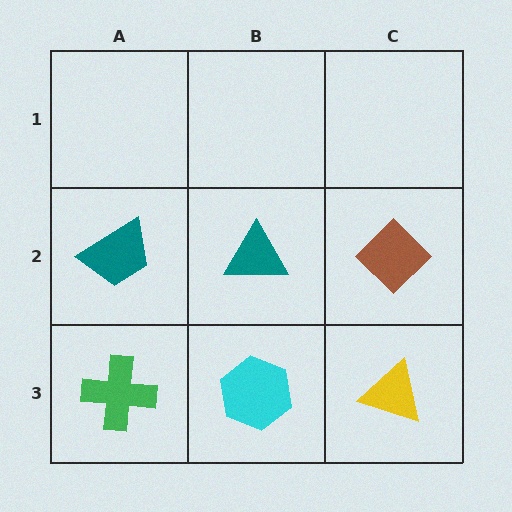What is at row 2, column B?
A teal triangle.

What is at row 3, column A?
A green cross.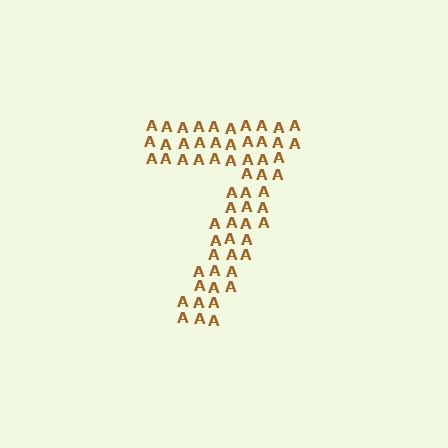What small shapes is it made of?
It is made of small letter A's.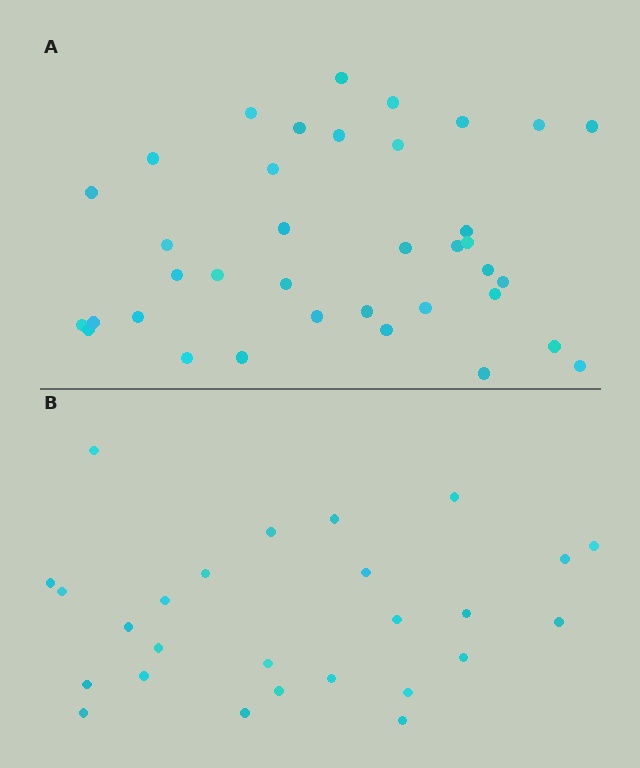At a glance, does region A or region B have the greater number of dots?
Region A (the top region) has more dots.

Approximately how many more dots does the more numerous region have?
Region A has roughly 12 or so more dots than region B.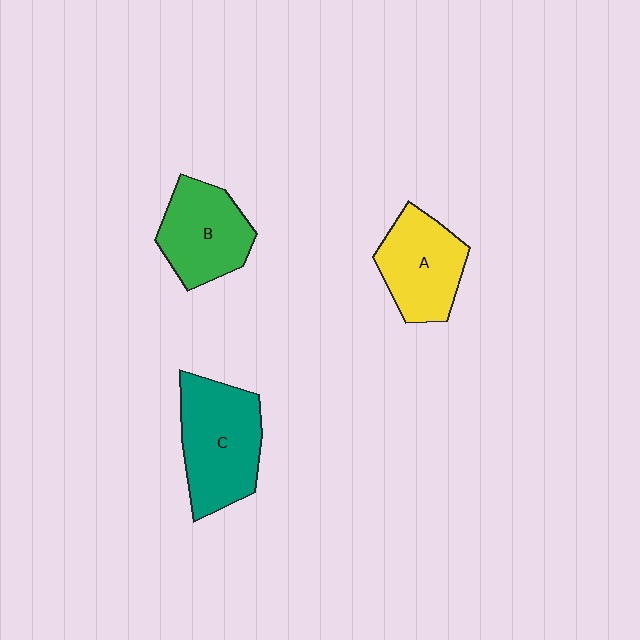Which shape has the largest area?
Shape C (teal).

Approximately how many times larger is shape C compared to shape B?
Approximately 1.3 times.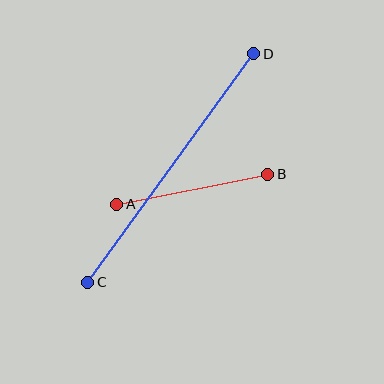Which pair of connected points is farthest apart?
Points C and D are farthest apart.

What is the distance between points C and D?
The distance is approximately 282 pixels.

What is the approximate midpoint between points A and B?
The midpoint is at approximately (192, 189) pixels.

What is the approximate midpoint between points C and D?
The midpoint is at approximately (171, 168) pixels.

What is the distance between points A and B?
The distance is approximately 154 pixels.